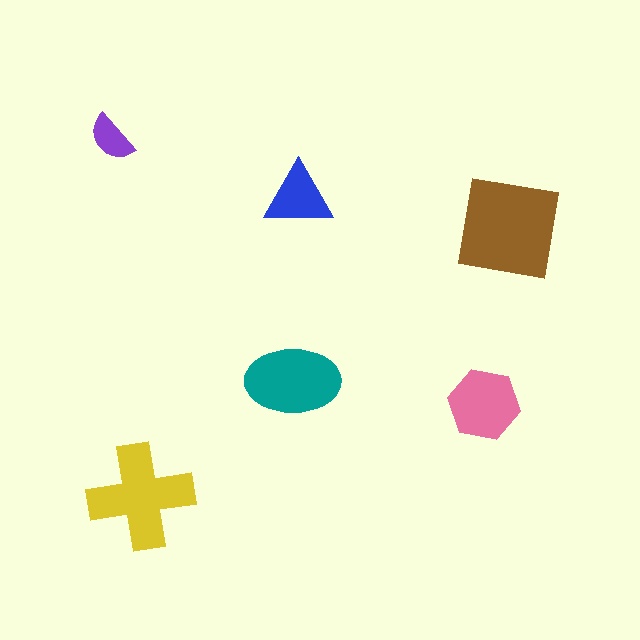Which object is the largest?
The brown square.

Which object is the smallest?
The purple semicircle.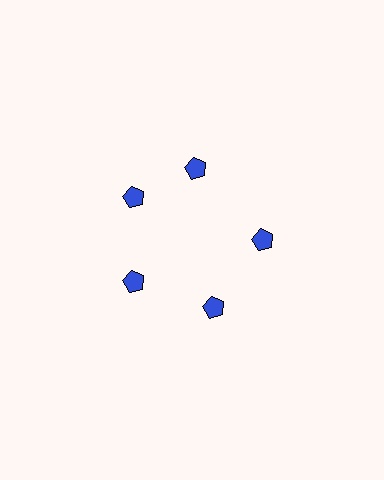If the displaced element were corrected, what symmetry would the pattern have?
It would have 5-fold rotational symmetry — the pattern would map onto itself every 72 degrees.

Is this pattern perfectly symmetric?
No. The 5 blue pentagons are arranged in a ring, but one element near the 1 o'clock position is rotated out of alignment along the ring, breaking the 5-fold rotational symmetry.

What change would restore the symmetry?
The symmetry would be restored by rotating it back into even spacing with its neighbors so that all 5 pentagons sit at equal angles and equal distance from the center.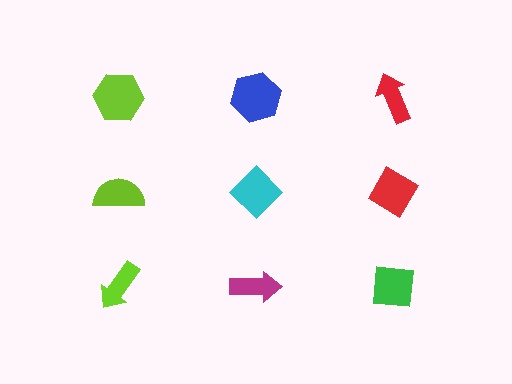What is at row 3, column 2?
A magenta arrow.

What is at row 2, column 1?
A lime semicircle.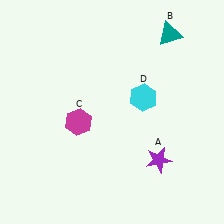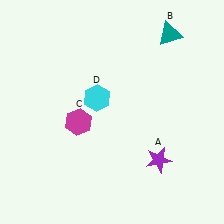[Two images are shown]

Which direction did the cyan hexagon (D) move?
The cyan hexagon (D) moved left.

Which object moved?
The cyan hexagon (D) moved left.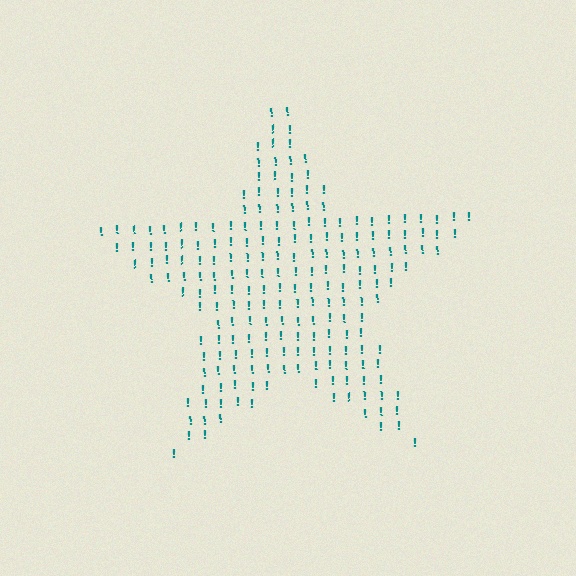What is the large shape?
The large shape is a star.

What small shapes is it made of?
It is made of small exclamation marks.